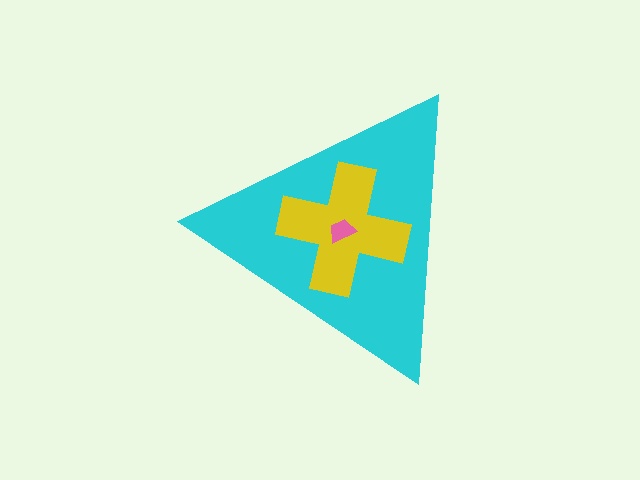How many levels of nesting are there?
3.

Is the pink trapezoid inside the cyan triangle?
Yes.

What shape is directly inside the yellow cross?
The pink trapezoid.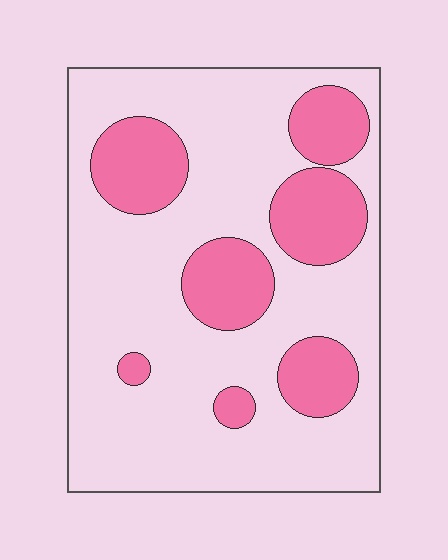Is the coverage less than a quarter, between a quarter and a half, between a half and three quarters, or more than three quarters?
Between a quarter and a half.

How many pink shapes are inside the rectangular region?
7.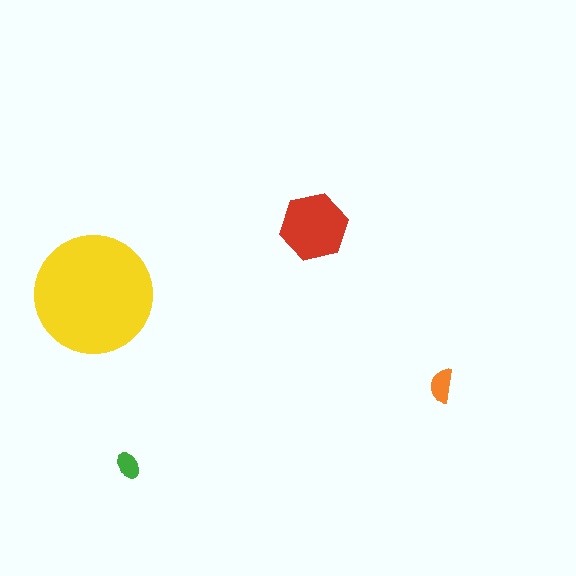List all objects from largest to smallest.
The yellow circle, the red hexagon, the orange semicircle, the green ellipse.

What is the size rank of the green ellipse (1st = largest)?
4th.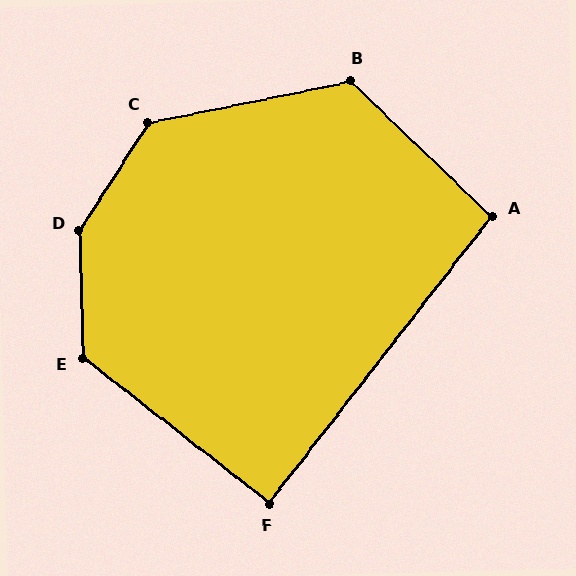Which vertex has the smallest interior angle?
F, at approximately 90 degrees.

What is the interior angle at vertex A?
Approximately 96 degrees (obtuse).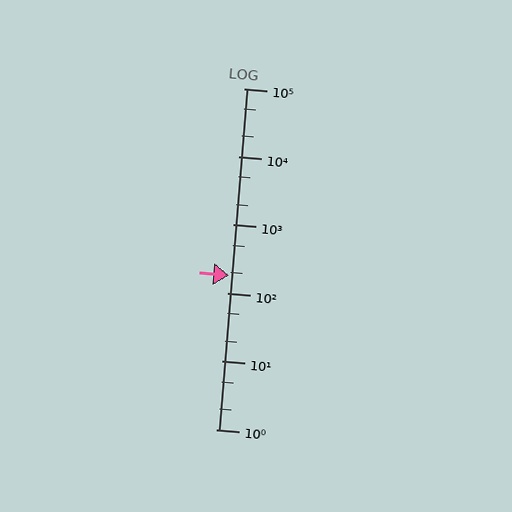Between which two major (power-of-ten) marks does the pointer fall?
The pointer is between 100 and 1000.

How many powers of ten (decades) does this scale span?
The scale spans 5 decades, from 1 to 100000.